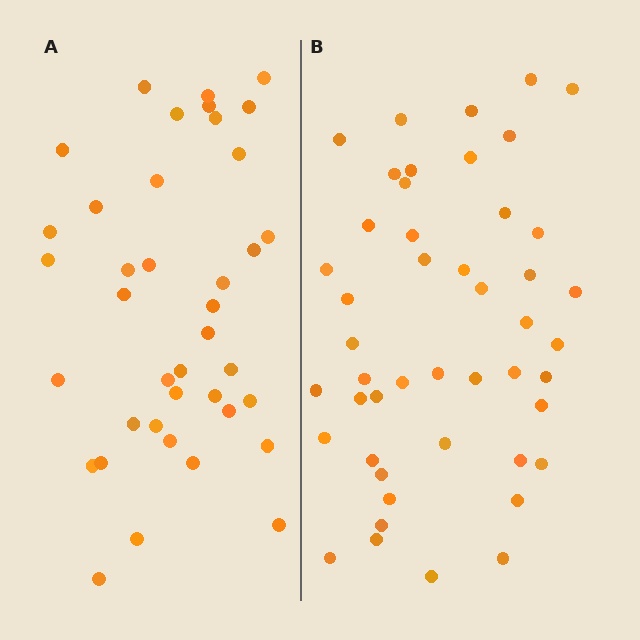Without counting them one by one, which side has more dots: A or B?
Region B (the right region) has more dots.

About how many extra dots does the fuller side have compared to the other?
Region B has roughly 8 or so more dots than region A.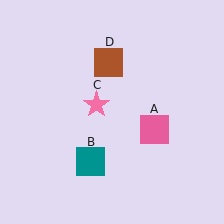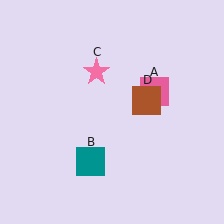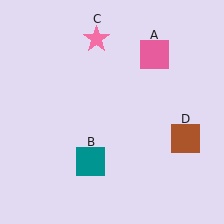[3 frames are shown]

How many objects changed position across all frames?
3 objects changed position: pink square (object A), pink star (object C), brown square (object D).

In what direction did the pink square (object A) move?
The pink square (object A) moved up.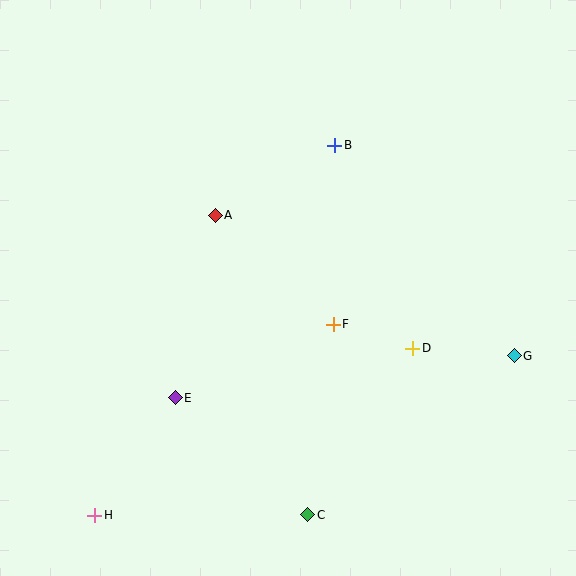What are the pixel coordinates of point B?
Point B is at (335, 145).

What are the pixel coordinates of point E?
Point E is at (175, 398).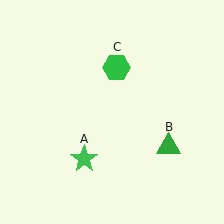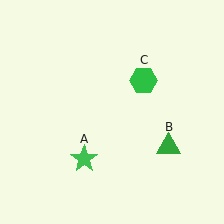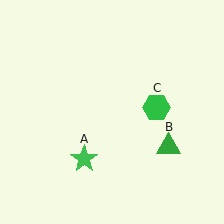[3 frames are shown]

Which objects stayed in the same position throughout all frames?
Green star (object A) and green triangle (object B) remained stationary.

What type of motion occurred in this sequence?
The green hexagon (object C) rotated clockwise around the center of the scene.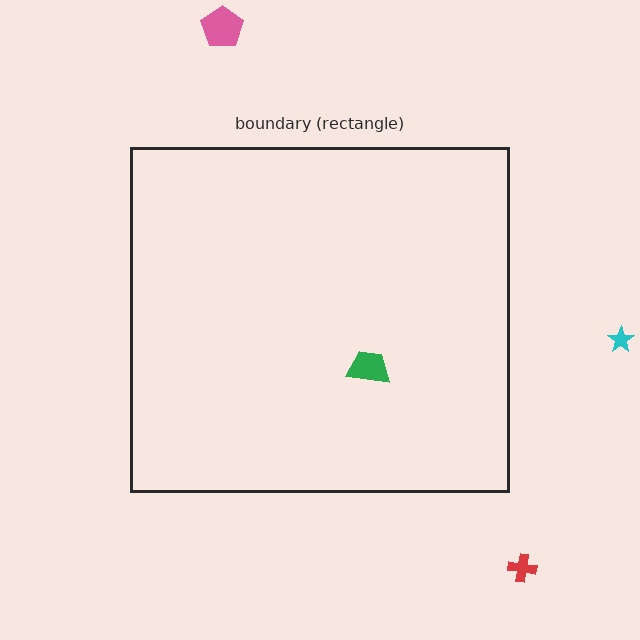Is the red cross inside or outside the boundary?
Outside.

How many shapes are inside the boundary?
1 inside, 3 outside.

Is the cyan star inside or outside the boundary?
Outside.